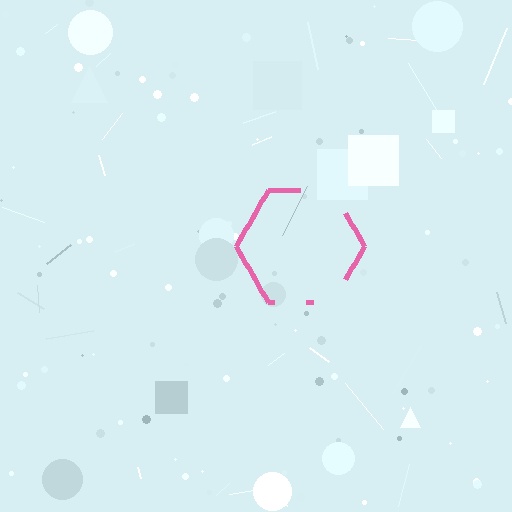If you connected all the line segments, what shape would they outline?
They would outline a hexagon.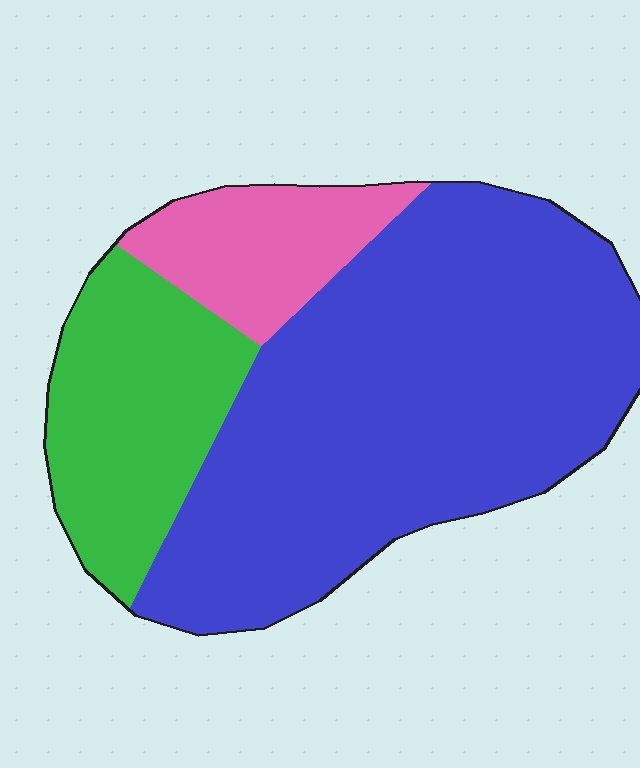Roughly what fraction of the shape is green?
Green takes up about one quarter (1/4) of the shape.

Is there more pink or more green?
Green.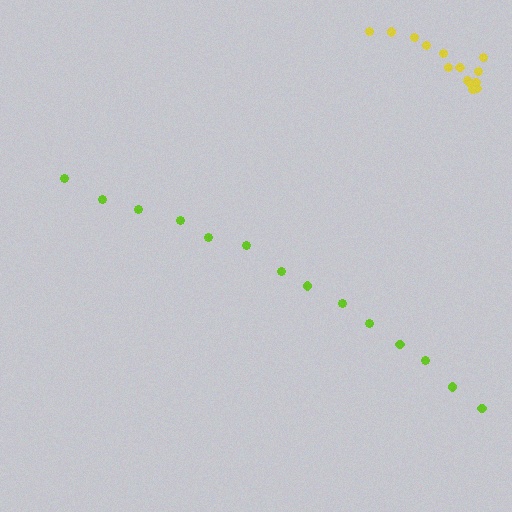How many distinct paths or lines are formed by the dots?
There are 2 distinct paths.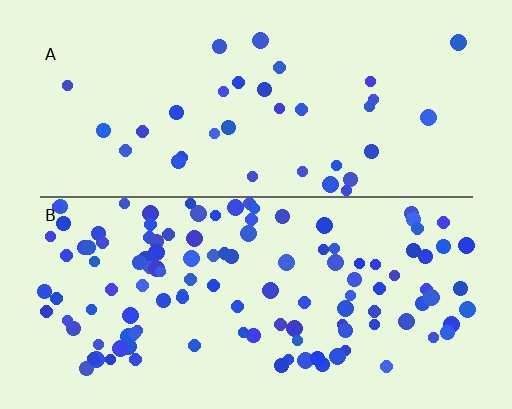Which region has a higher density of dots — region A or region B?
B (the bottom).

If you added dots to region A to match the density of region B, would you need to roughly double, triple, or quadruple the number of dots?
Approximately triple.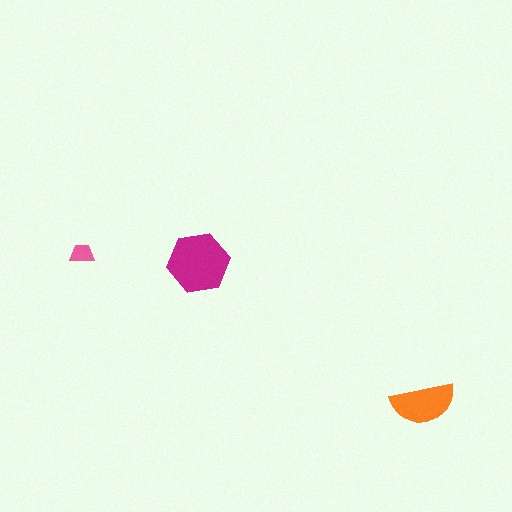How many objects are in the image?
There are 3 objects in the image.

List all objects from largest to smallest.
The magenta hexagon, the orange semicircle, the pink trapezoid.